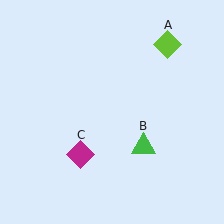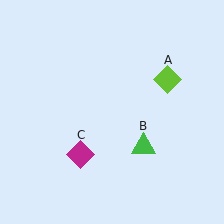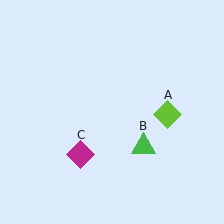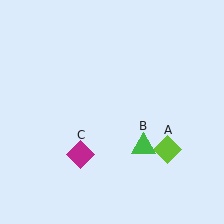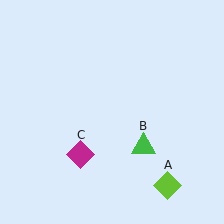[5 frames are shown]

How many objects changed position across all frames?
1 object changed position: lime diamond (object A).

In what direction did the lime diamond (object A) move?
The lime diamond (object A) moved down.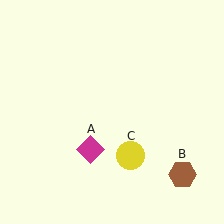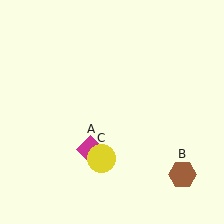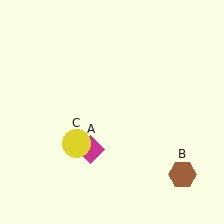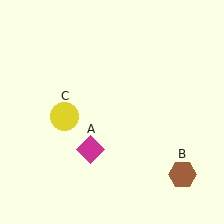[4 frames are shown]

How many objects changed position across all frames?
1 object changed position: yellow circle (object C).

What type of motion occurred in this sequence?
The yellow circle (object C) rotated clockwise around the center of the scene.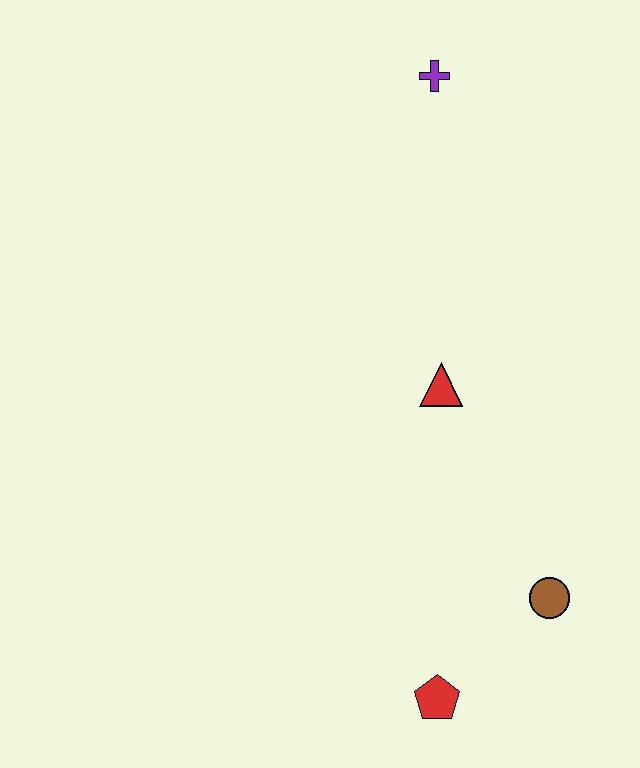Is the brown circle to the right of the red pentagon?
Yes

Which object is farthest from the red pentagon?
The purple cross is farthest from the red pentagon.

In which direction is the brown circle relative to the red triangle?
The brown circle is below the red triangle.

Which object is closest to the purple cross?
The red triangle is closest to the purple cross.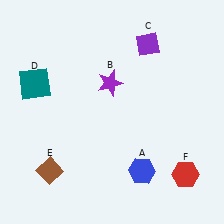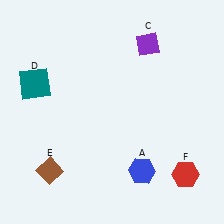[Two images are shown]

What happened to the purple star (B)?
The purple star (B) was removed in Image 2. It was in the top-left area of Image 1.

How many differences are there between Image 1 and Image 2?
There is 1 difference between the two images.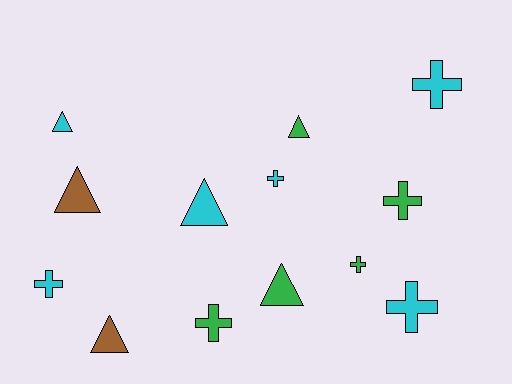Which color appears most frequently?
Cyan, with 6 objects.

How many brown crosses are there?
There are no brown crosses.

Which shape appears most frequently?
Cross, with 7 objects.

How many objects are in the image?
There are 13 objects.